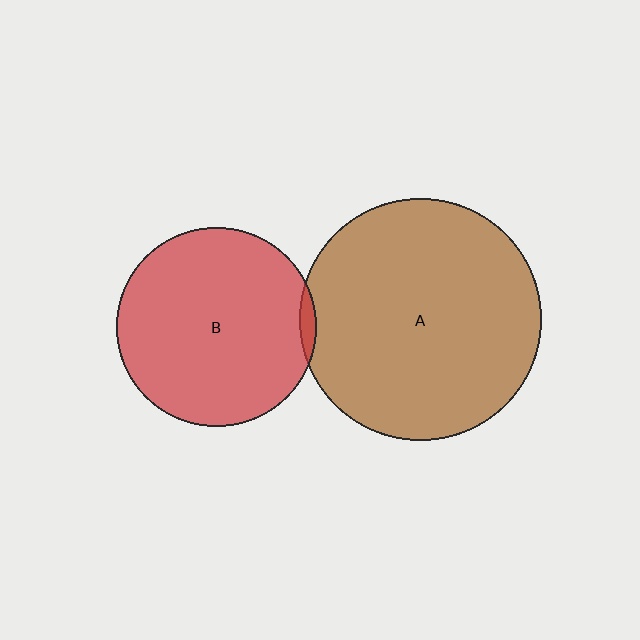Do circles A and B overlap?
Yes.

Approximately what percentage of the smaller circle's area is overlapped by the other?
Approximately 5%.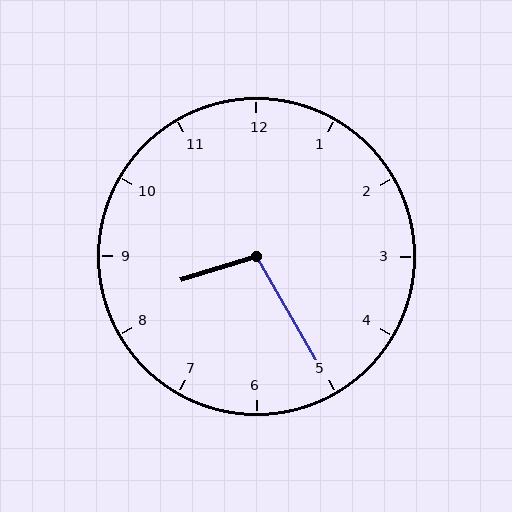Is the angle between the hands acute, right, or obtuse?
It is obtuse.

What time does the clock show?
8:25.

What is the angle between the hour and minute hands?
Approximately 102 degrees.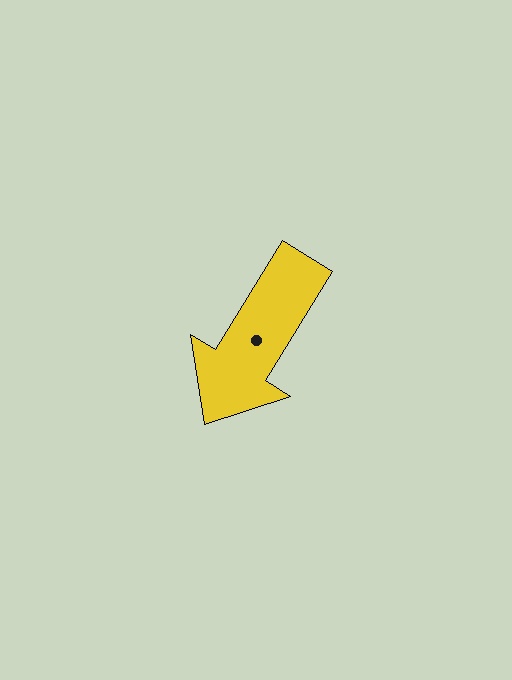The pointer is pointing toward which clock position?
Roughly 7 o'clock.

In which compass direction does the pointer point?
Southwest.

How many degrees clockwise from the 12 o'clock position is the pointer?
Approximately 212 degrees.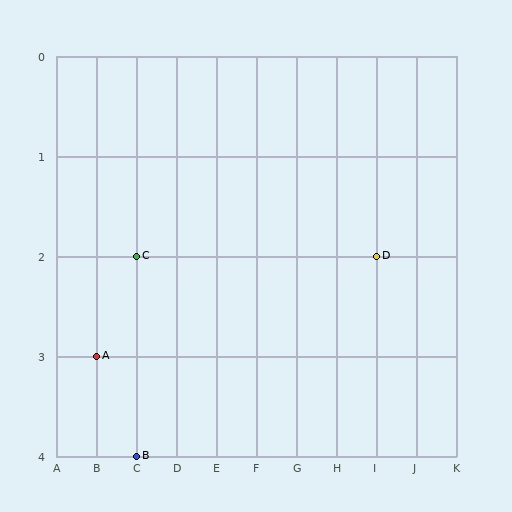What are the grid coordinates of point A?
Point A is at grid coordinates (B, 3).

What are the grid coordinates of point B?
Point B is at grid coordinates (C, 4).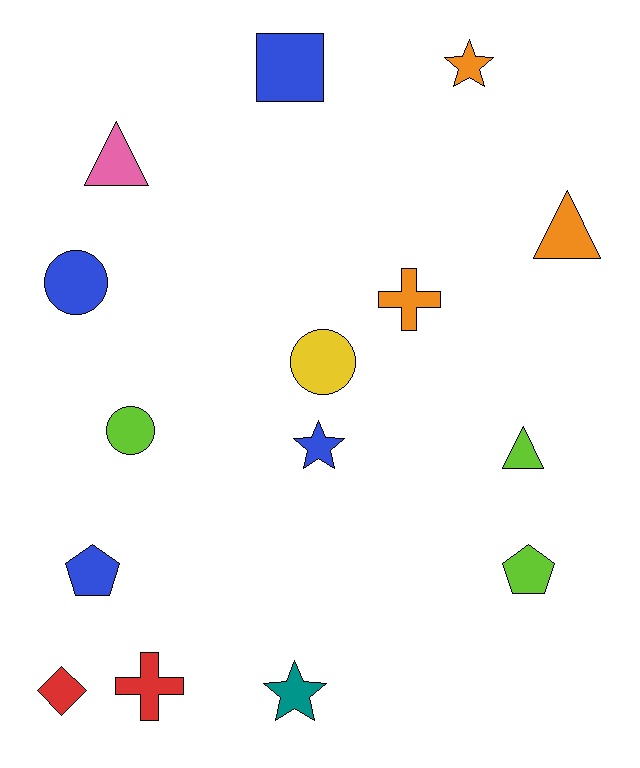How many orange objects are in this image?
There are 3 orange objects.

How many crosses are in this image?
There are 2 crosses.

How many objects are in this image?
There are 15 objects.